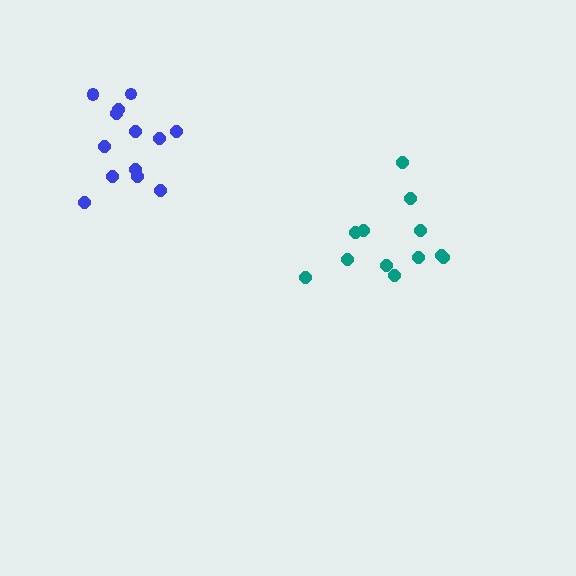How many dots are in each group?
Group 1: 13 dots, Group 2: 12 dots (25 total).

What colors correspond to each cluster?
The clusters are colored: blue, teal.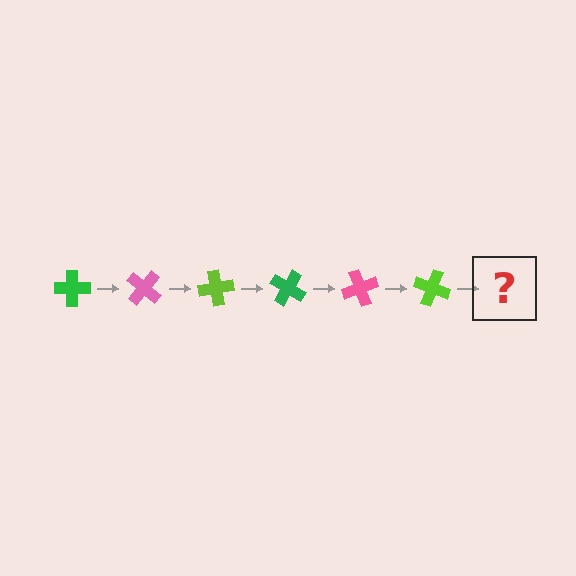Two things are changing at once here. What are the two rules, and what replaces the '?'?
The two rules are that it rotates 40 degrees each step and the color cycles through green, pink, and lime. The '?' should be a green cross, rotated 240 degrees from the start.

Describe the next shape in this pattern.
It should be a green cross, rotated 240 degrees from the start.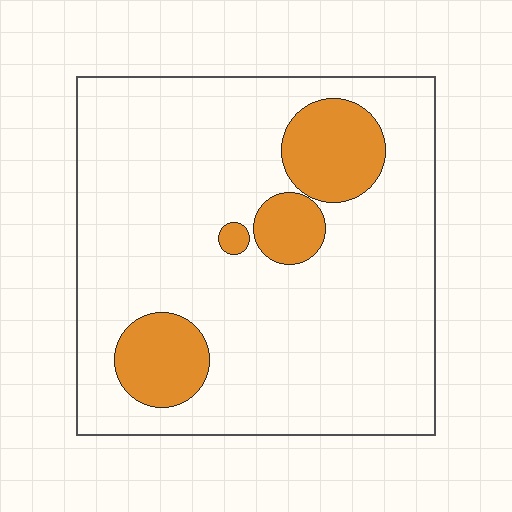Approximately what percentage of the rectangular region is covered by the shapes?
Approximately 15%.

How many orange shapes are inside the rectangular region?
4.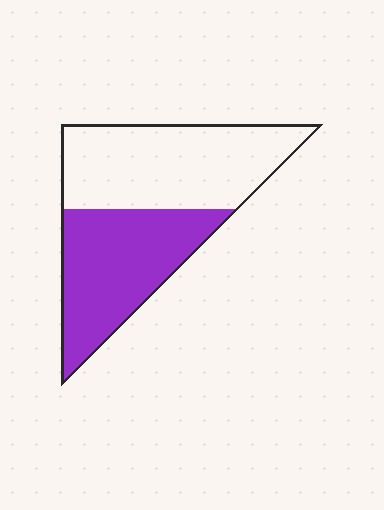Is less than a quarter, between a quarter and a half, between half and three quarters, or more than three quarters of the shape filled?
Between a quarter and a half.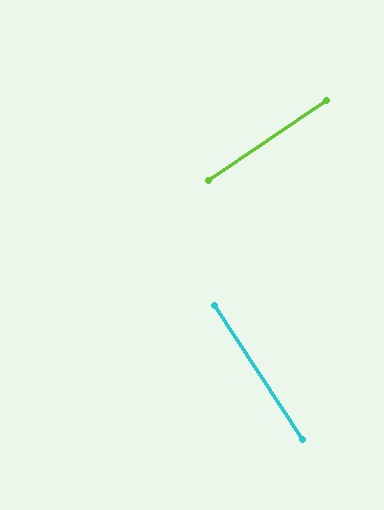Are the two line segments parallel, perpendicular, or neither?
Perpendicular — they meet at approximately 89°.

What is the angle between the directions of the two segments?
Approximately 89 degrees.